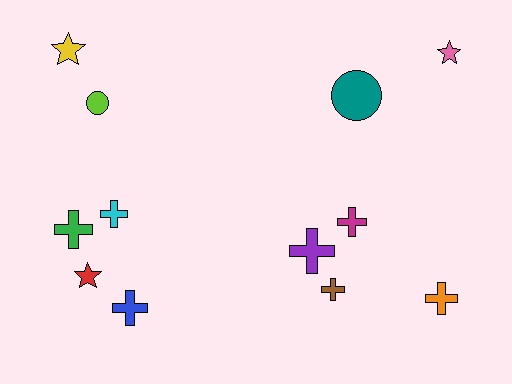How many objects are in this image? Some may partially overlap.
There are 12 objects.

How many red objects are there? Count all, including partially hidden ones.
There is 1 red object.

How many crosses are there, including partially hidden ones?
There are 7 crosses.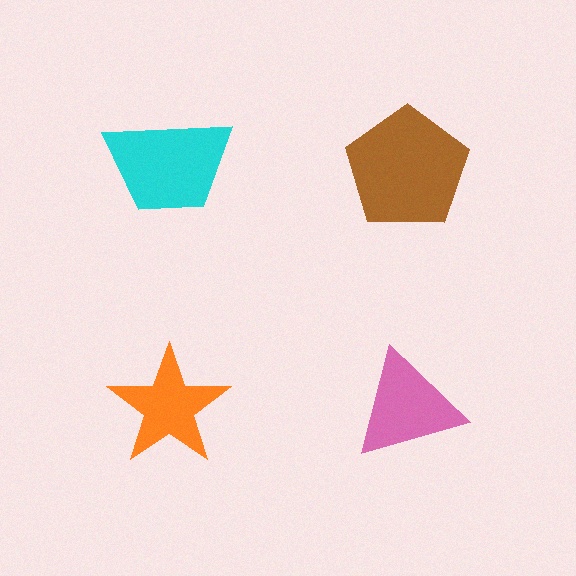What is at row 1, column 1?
A cyan trapezoid.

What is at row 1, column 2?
A brown pentagon.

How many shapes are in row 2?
2 shapes.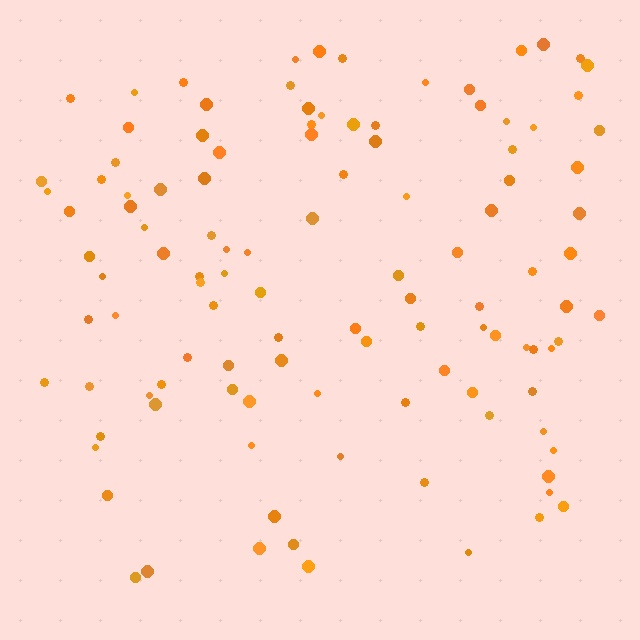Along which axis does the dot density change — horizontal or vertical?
Vertical.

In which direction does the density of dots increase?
From bottom to top, with the top side densest.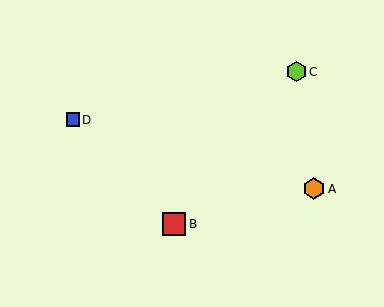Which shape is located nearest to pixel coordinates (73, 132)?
The blue square (labeled D) at (73, 120) is nearest to that location.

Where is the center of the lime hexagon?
The center of the lime hexagon is at (296, 72).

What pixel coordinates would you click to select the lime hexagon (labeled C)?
Click at (296, 72) to select the lime hexagon C.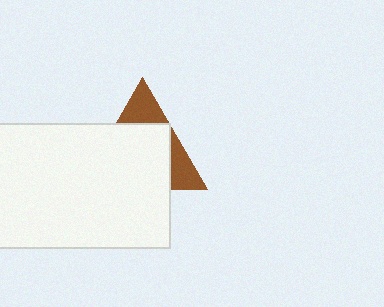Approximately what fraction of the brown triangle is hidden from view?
Roughly 67% of the brown triangle is hidden behind the white rectangle.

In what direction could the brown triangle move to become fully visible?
The brown triangle could move up. That would shift it out from behind the white rectangle entirely.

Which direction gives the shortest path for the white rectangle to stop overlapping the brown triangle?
Moving down gives the shortest separation.